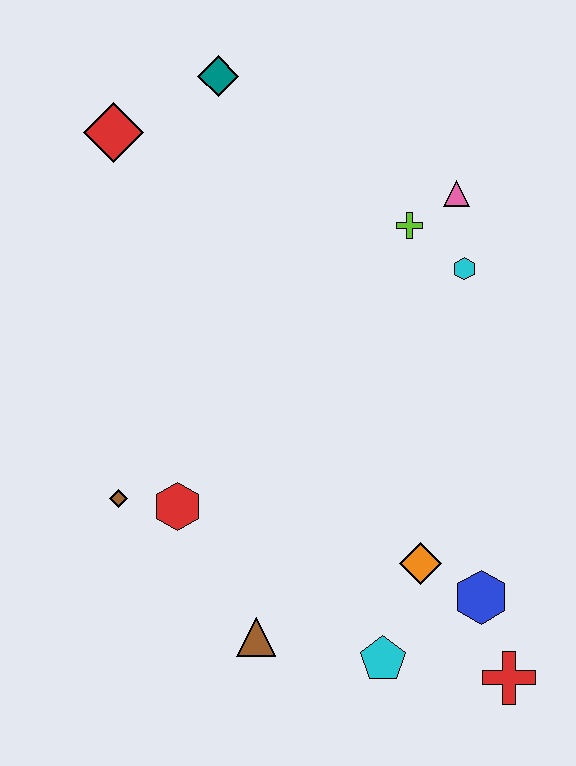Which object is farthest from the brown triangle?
The teal diamond is farthest from the brown triangle.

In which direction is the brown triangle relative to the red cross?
The brown triangle is to the left of the red cross.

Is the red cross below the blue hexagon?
Yes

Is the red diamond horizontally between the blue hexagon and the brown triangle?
No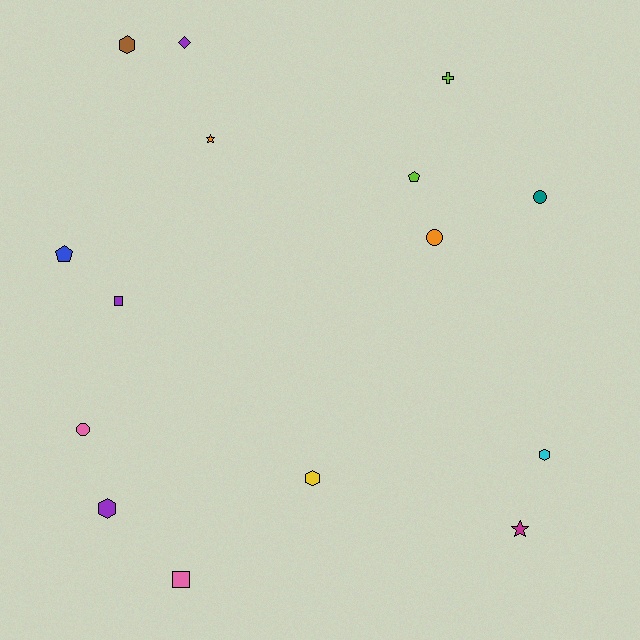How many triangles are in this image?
There are no triangles.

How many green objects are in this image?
There are no green objects.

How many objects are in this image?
There are 15 objects.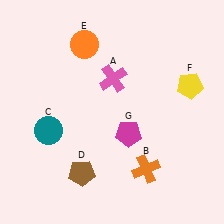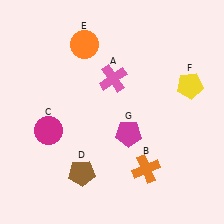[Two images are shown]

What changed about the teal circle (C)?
In Image 1, C is teal. In Image 2, it changed to magenta.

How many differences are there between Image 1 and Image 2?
There is 1 difference between the two images.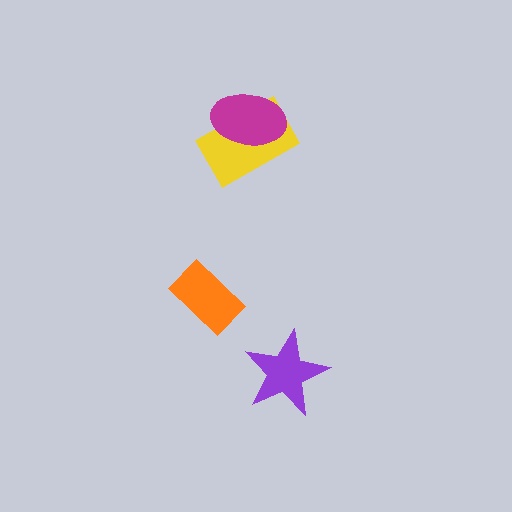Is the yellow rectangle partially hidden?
Yes, it is partially covered by another shape.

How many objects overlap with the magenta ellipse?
1 object overlaps with the magenta ellipse.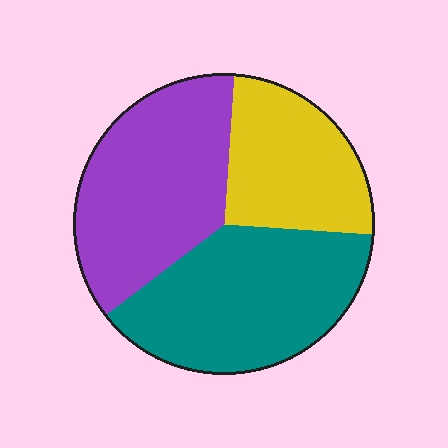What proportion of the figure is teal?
Teal takes up between a third and a half of the figure.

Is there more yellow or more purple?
Purple.